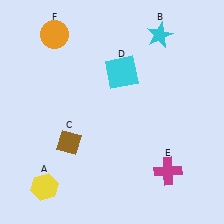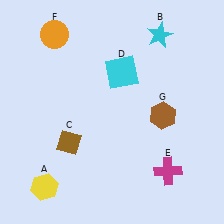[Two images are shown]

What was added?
A brown hexagon (G) was added in Image 2.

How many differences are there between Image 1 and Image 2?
There is 1 difference between the two images.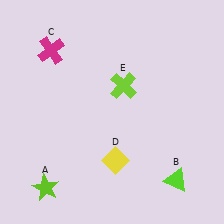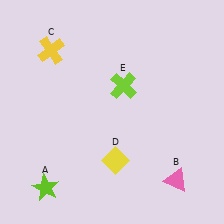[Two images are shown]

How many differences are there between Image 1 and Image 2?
There are 2 differences between the two images.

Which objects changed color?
B changed from lime to pink. C changed from magenta to yellow.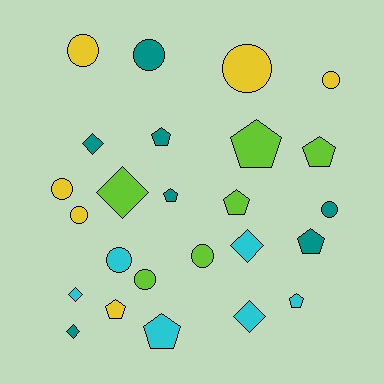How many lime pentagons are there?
There are 3 lime pentagons.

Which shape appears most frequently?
Circle, with 10 objects.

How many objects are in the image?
There are 25 objects.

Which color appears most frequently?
Teal, with 7 objects.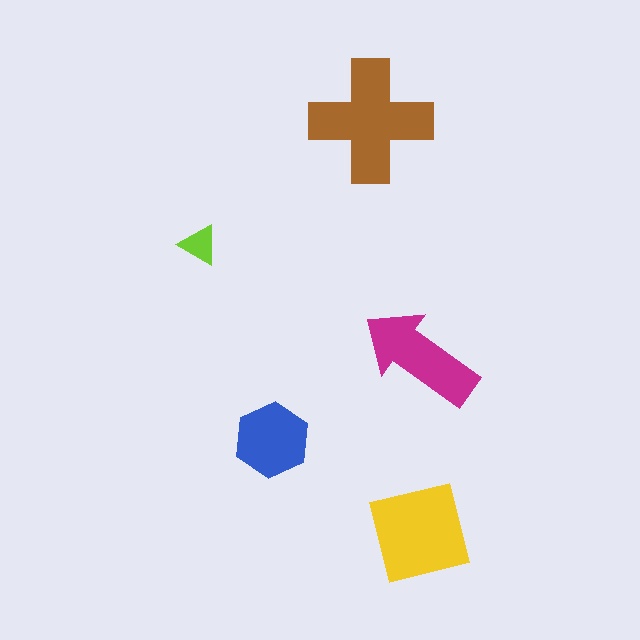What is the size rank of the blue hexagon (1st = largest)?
4th.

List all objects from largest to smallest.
The brown cross, the yellow square, the magenta arrow, the blue hexagon, the lime triangle.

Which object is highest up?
The brown cross is topmost.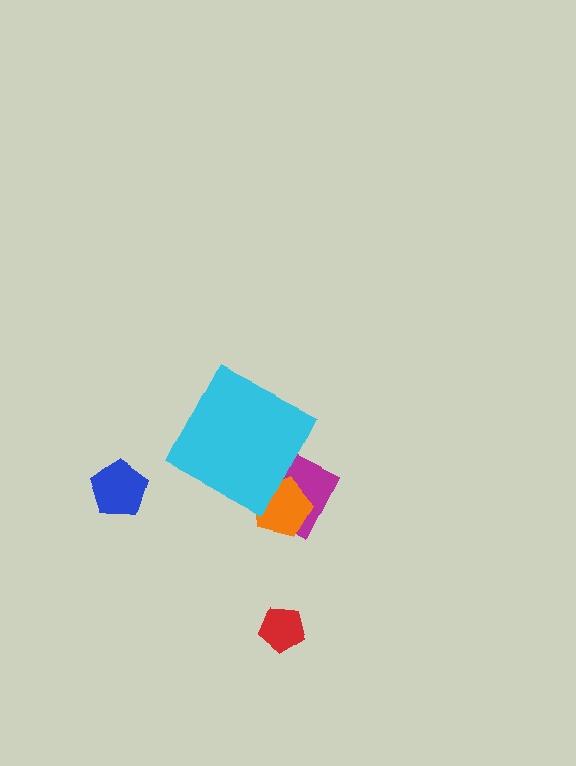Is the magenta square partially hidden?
Yes, the magenta square is partially hidden behind the cyan diamond.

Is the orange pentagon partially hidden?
Yes, the orange pentagon is partially hidden behind the cyan diamond.